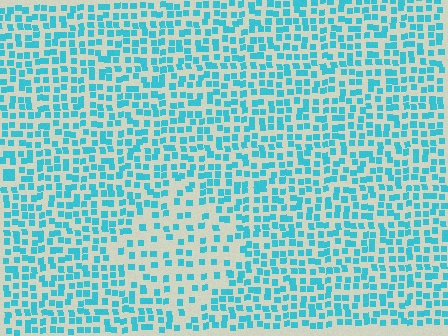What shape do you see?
I see a diamond.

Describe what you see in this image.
The image contains small cyan elements arranged at two different densities. A diamond-shaped region is visible where the elements are less densely packed than the surrounding area.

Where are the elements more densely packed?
The elements are more densely packed outside the diamond boundary.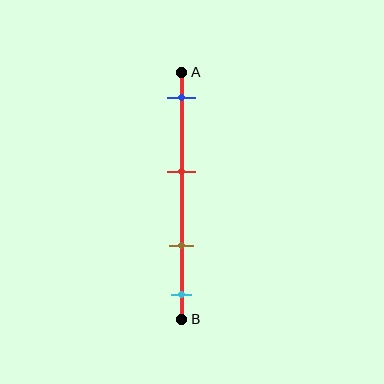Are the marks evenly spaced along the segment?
No, the marks are not evenly spaced.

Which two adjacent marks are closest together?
The brown and cyan marks are the closest adjacent pair.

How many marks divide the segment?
There are 4 marks dividing the segment.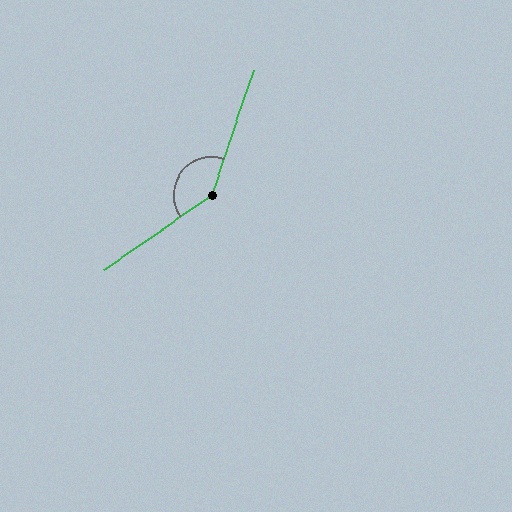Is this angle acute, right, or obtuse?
It is obtuse.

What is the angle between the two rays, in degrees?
Approximately 143 degrees.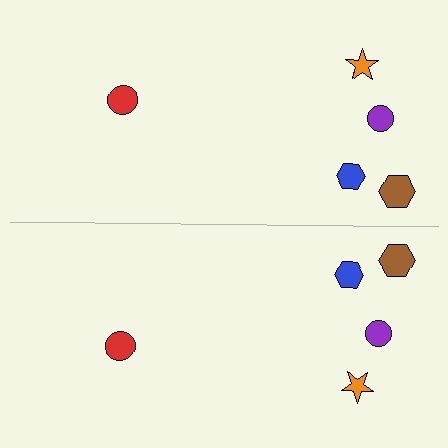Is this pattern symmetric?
Yes, this pattern has bilateral (reflection) symmetry.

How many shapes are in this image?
There are 10 shapes in this image.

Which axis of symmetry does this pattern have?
The pattern has a horizontal axis of symmetry running through the center of the image.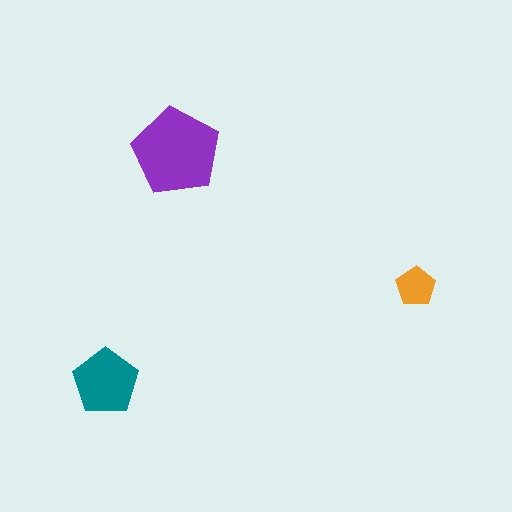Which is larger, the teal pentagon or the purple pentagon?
The purple one.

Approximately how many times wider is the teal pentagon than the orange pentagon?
About 1.5 times wider.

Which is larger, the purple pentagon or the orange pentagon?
The purple one.